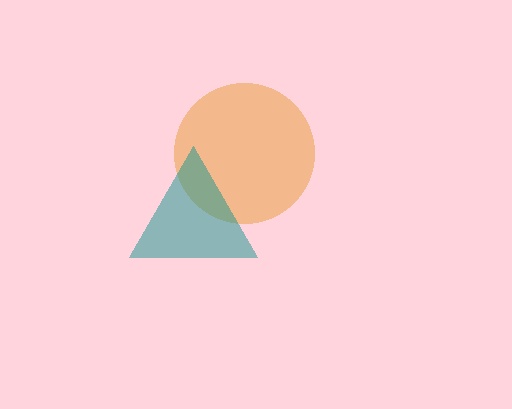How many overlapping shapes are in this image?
There are 2 overlapping shapes in the image.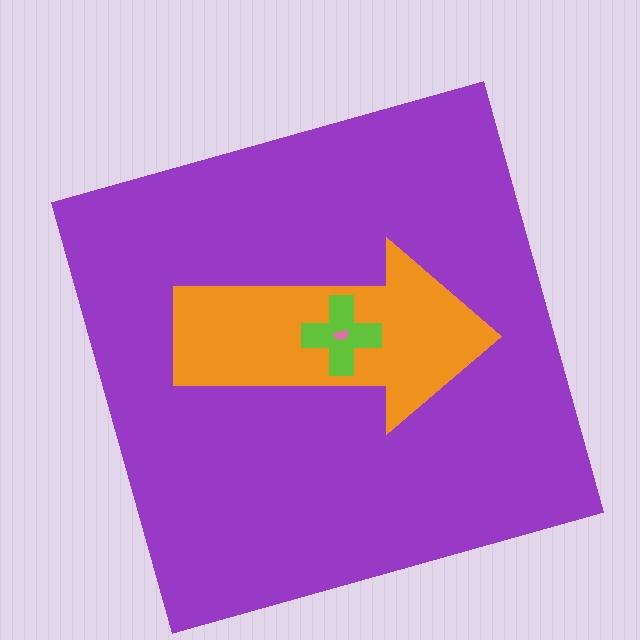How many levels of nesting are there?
4.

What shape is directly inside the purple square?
The orange arrow.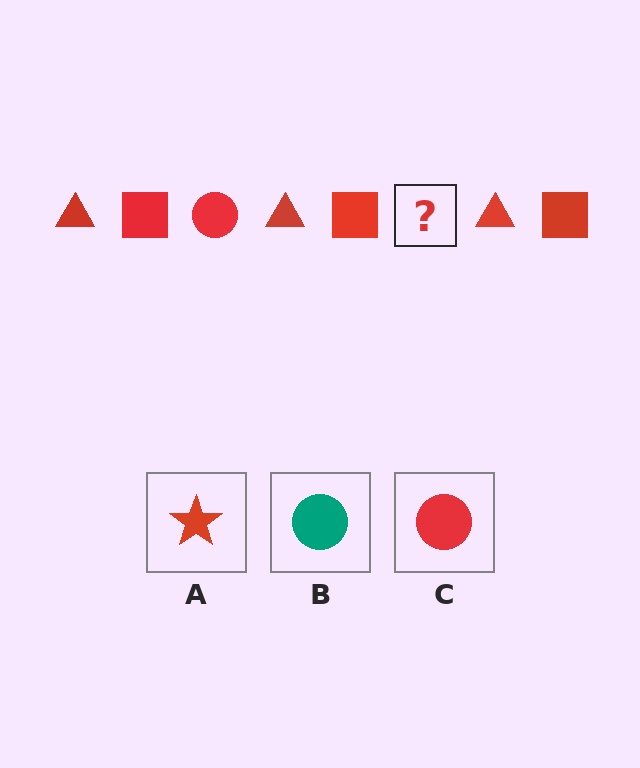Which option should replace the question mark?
Option C.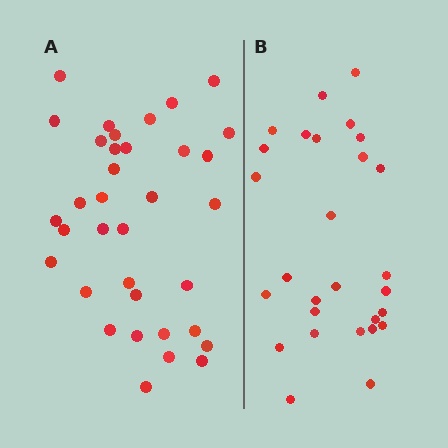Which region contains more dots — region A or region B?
Region A (the left region) has more dots.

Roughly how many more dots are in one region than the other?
Region A has roughly 8 or so more dots than region B.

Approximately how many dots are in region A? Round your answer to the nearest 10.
About 40 dots. (The exact count is 35, which rounds to 40.)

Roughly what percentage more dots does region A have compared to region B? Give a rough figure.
About 25% more.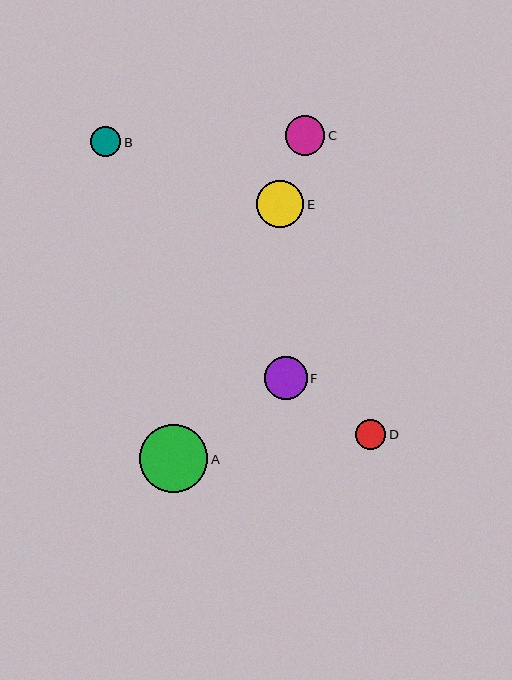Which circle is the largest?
Circle A is the largest with a size of approximately 68 pixels.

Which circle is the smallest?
Circle B is the smallest with a size of approximately 30 pixels.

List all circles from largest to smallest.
From largest to smallest: A, E, F, C, D, B.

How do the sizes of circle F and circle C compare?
Circle F and circle C are approximately the same size.